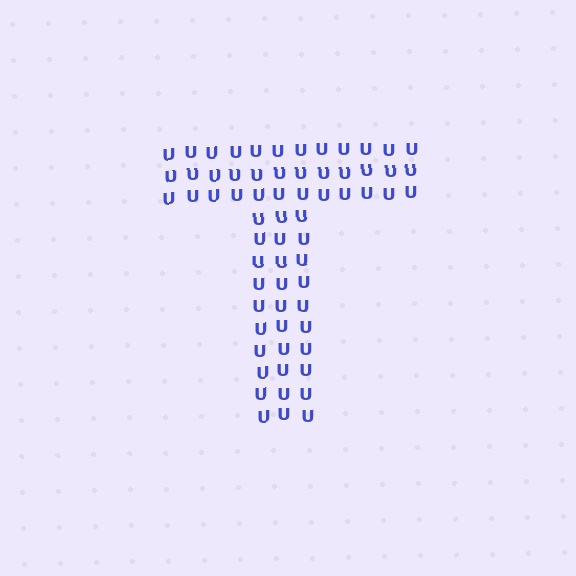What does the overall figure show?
The overall figure shows the letter T.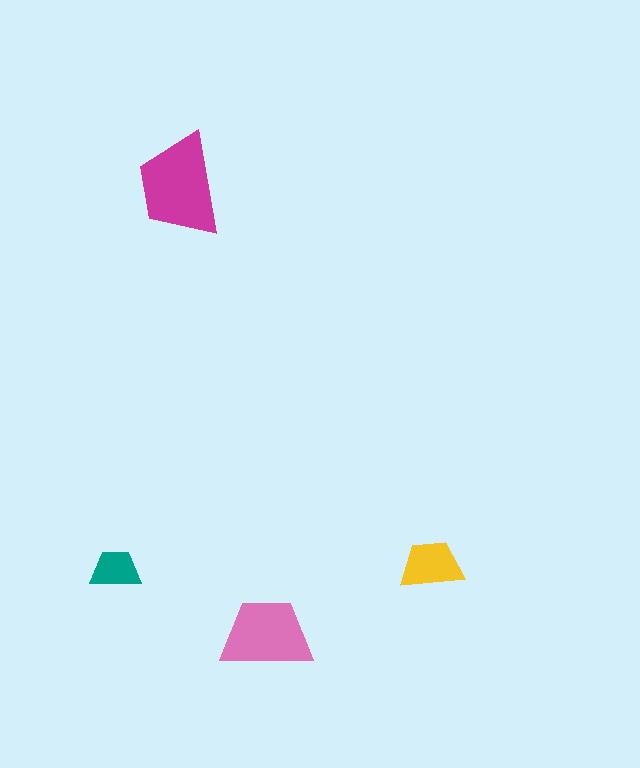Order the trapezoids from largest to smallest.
the magenta one, the pink one, the yellow one, the teal one.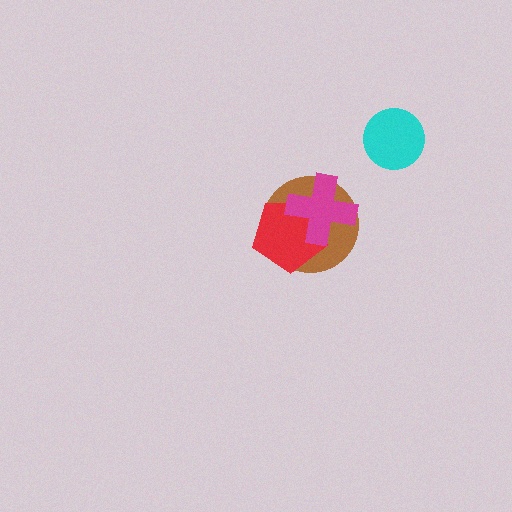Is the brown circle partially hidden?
Yes, it is partially covered by another shape.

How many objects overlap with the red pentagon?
2 objects overlap with the red pentagon.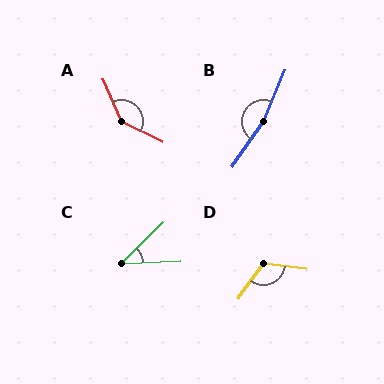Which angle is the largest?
B, at approximately 168 degrees.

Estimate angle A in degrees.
Approximately 140 degrees.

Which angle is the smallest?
C, at approximately 42 degrees.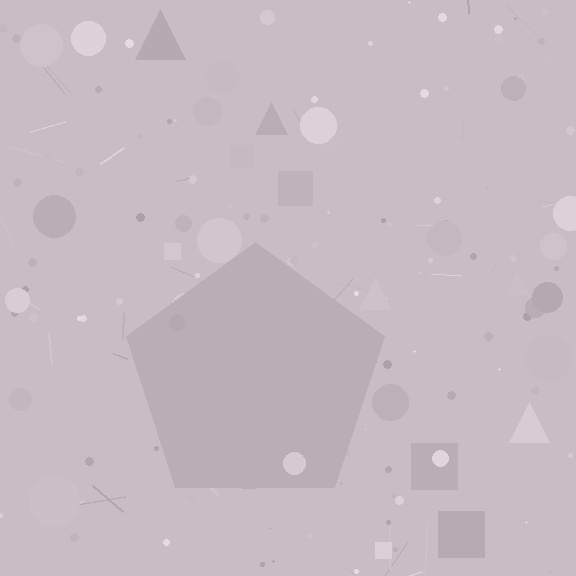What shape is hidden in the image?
A pentagon is hidden in the image.